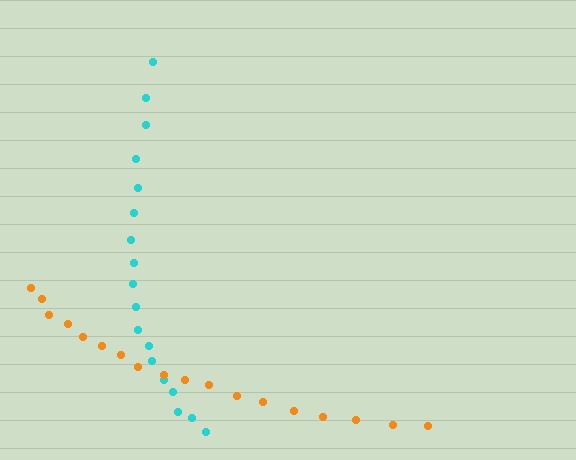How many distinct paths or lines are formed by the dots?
There are 2 distinct paths.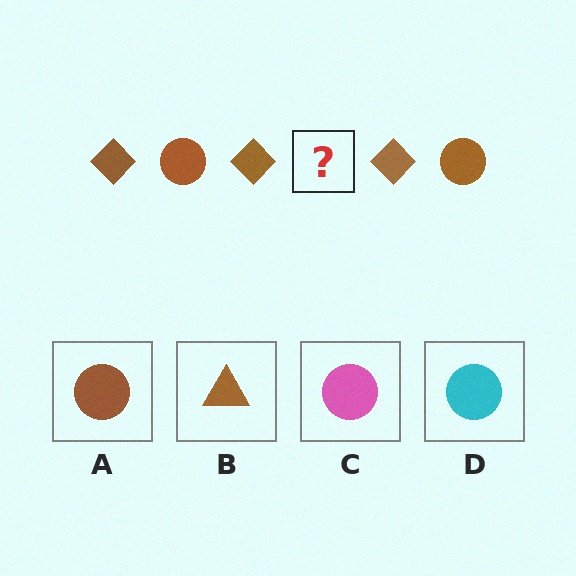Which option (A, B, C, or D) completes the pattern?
A.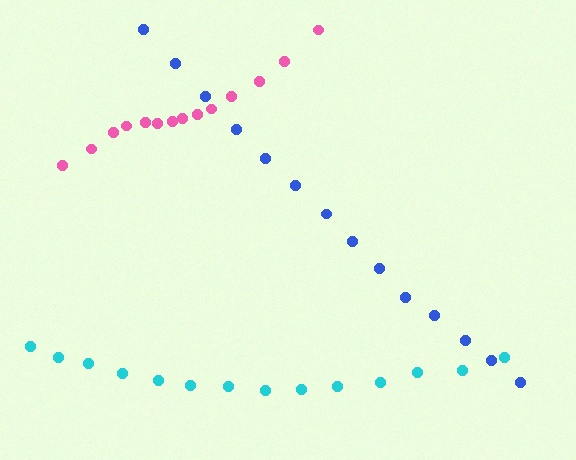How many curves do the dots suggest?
There are 3 distinct paths.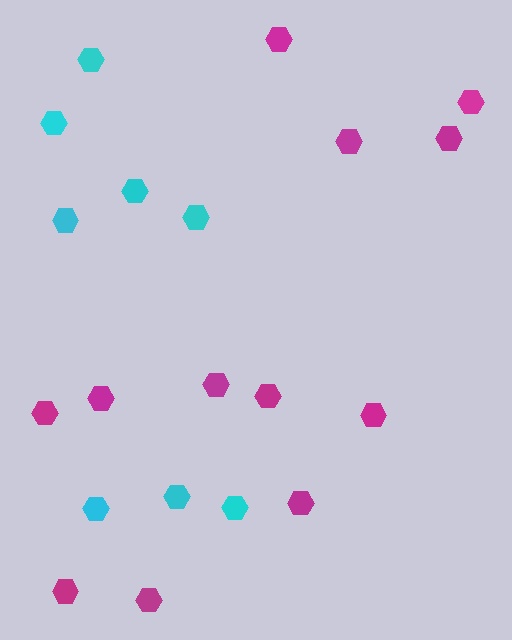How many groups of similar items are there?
There are 2 groups: one group of magenta hexagons (12) and one group of cyan hexagons (8).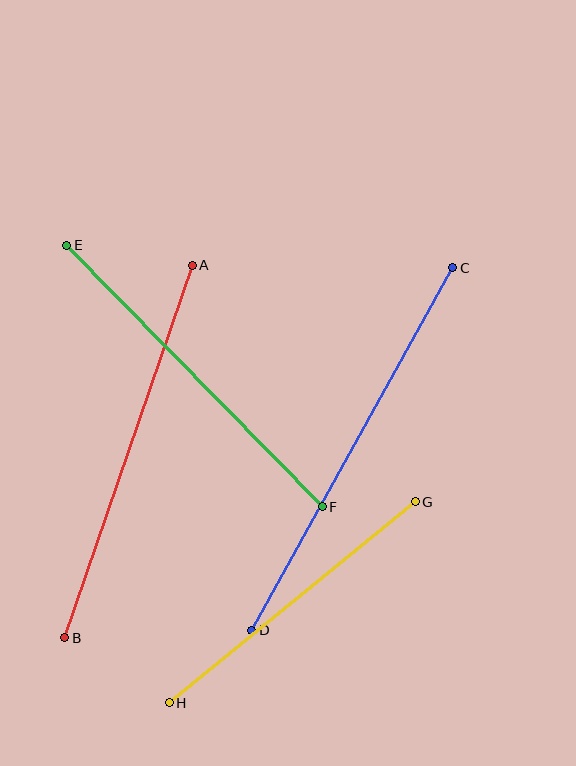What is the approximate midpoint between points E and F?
The midpoint is at approximately (194, 376) pixels.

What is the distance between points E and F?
The distance is approximately 366 pixels.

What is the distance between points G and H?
The distance is approximately 318 pixels.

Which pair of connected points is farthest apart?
Points C and D are farthest apart.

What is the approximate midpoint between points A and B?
The midpoint is at approximately (129, 451) pixels.